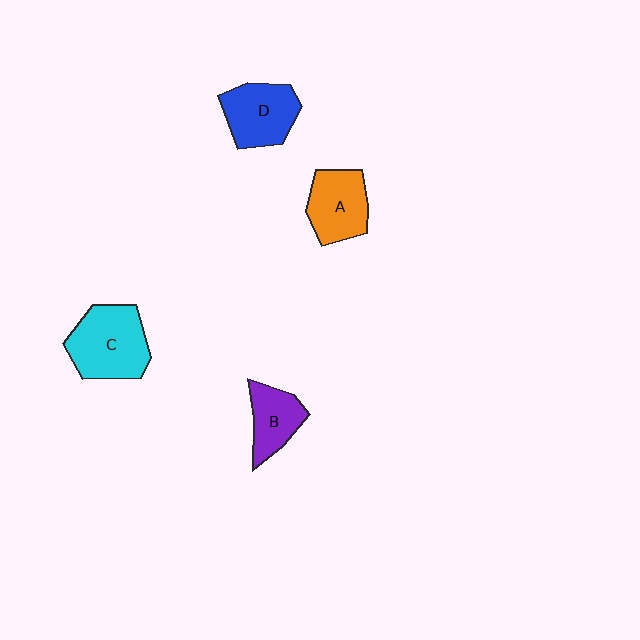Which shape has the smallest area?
Shape B (purple).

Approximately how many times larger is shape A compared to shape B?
Approximately 1.3 times.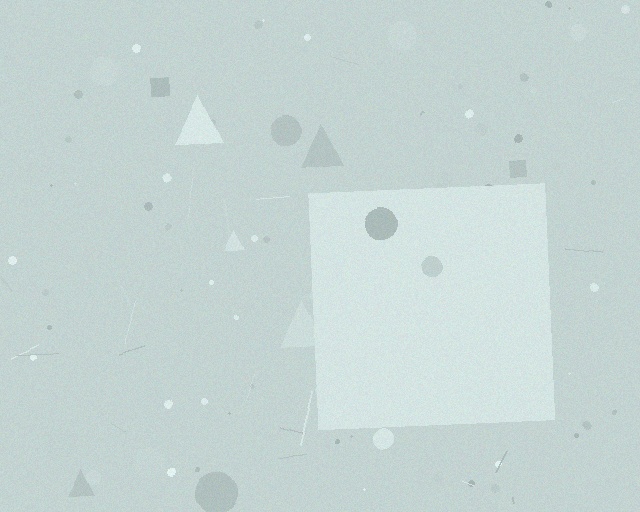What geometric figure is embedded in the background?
A square is embedded in the background.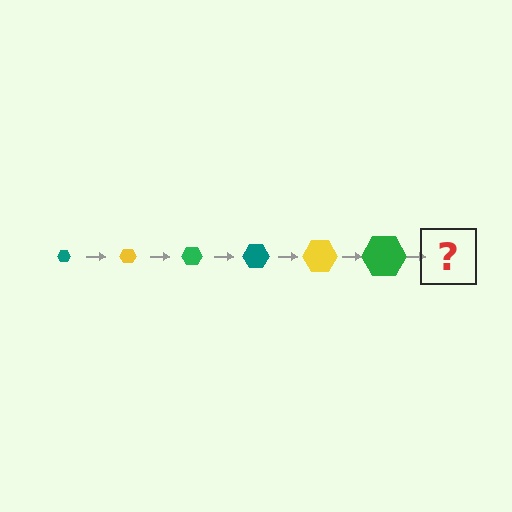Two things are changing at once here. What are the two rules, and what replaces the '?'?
The two rules are that the hexagon grows larger each step and the color cycles through teal, yellow, and green. The '?' should be a teal hexagon, larger than the previous one.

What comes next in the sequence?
The next element should be a teal hexagon, larger than the previous one.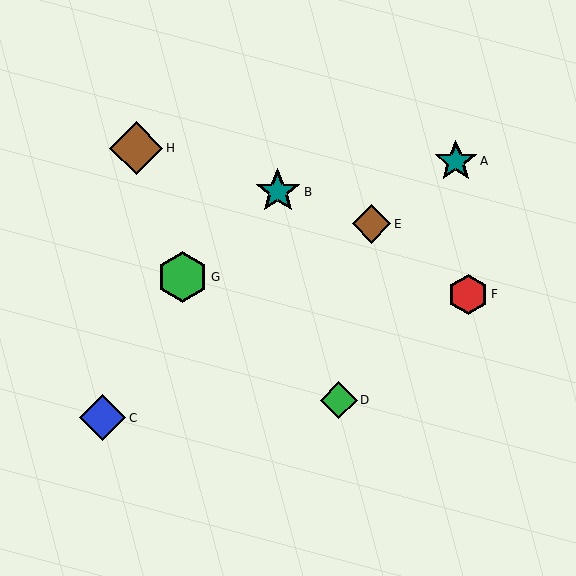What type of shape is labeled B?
Shape B is a teal star.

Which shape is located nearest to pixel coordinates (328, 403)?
The green diamond (labeled D) at (339, 400) is nearest to that location.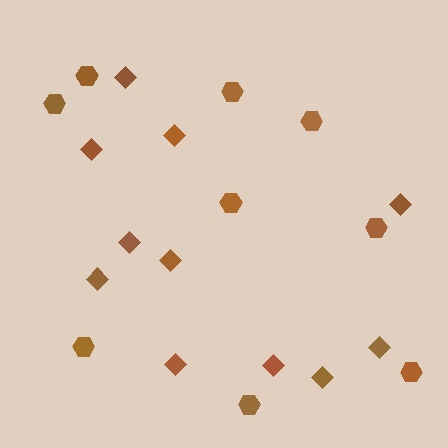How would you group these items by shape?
There are 2 groups: one group of diamonds (11) and one group of hexagons (9).